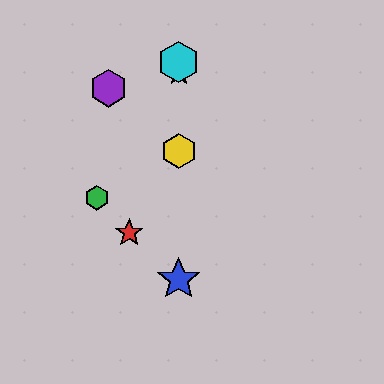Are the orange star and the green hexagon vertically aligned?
No, the orange star is at x≈179 and the green hexagon is at x≈97.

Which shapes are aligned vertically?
The blue star, the yellow hexagon, the orange star, the cyan hexagon are aligned vertically.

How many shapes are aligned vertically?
4 shapes (the blue star, the yellow hexagon, the orange star, the cyan hexagon) are aligned vertically.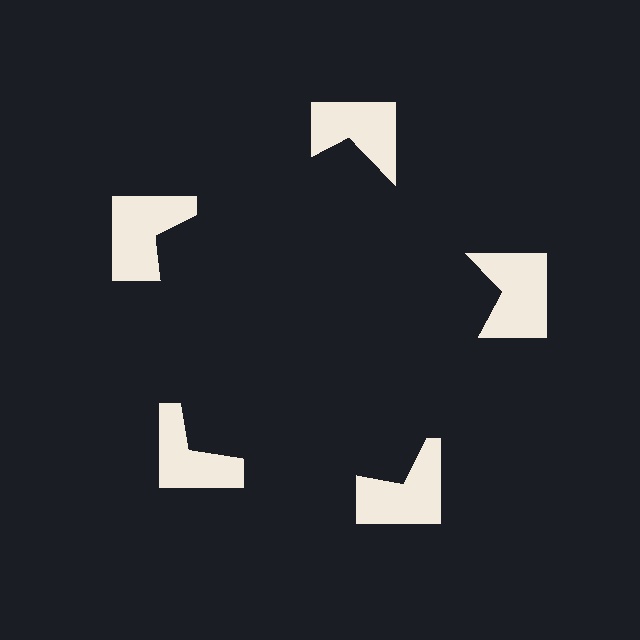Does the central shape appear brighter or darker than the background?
It typically appears slightly darker than the background, even though no actual brightness change is drawn.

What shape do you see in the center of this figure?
An illusory pentagon — its edges are inferred from the aligned wedge cuts in the notched squares, not physically drawn.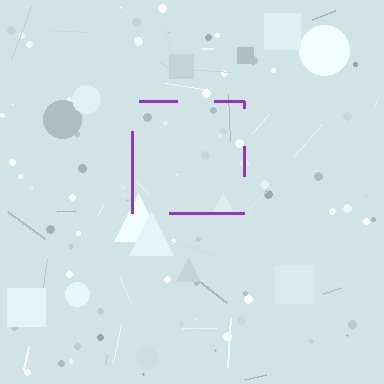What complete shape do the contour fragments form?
The contour fragments form a square.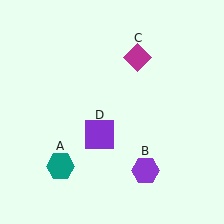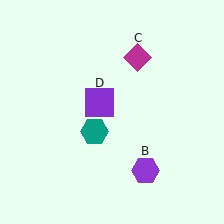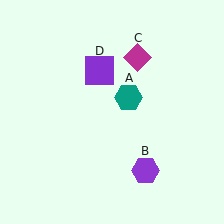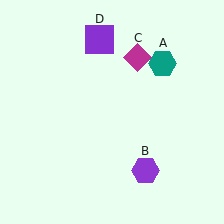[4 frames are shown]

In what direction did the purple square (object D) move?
The purple square (object D) moved up.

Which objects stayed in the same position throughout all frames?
Purple hexagon (object B) and magenta diamond (object C) remained stationary.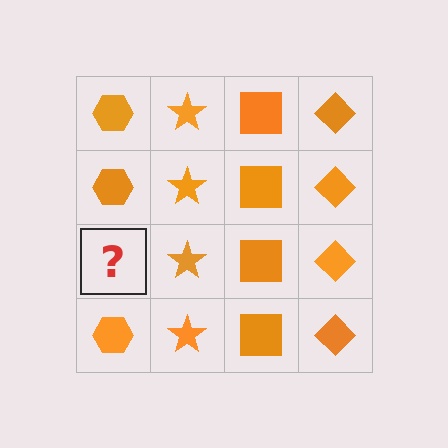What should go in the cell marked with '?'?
The missing cell should contain an orange hexagon.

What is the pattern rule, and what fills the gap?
The rule is that each column has a consistent shape. The gap should be filled with an orange hexagon.